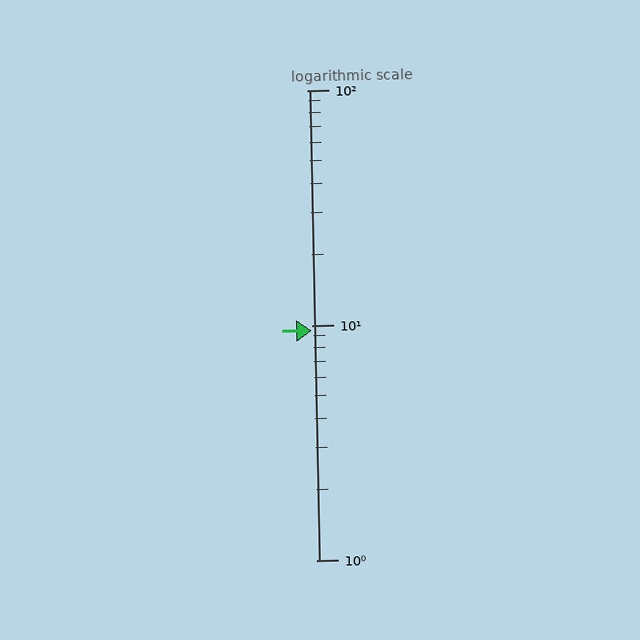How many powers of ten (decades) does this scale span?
The scale spans 2 decades, from 1 to 100.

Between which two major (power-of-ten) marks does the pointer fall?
The pointer is between 1 and 10.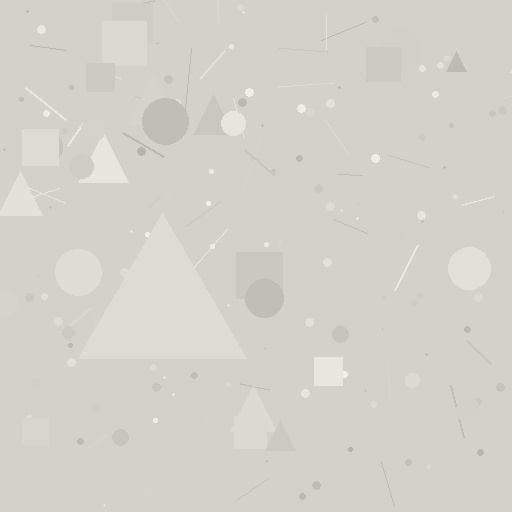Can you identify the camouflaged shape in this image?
The camouflaged shape is a triangle.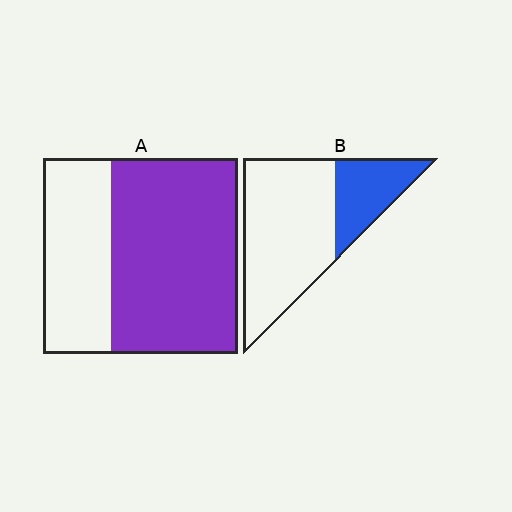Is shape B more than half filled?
No.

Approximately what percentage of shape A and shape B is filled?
A is approximately 65% and B is approximately 30%.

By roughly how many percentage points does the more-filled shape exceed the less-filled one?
By roughly 35 percentage points (A over B).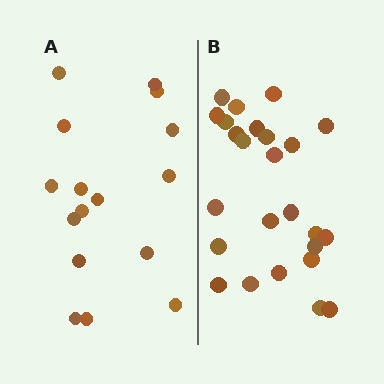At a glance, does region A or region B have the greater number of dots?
Region B (the right region) has more dots.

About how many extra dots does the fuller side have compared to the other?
Region B has roughly 8 or so more dots than region A.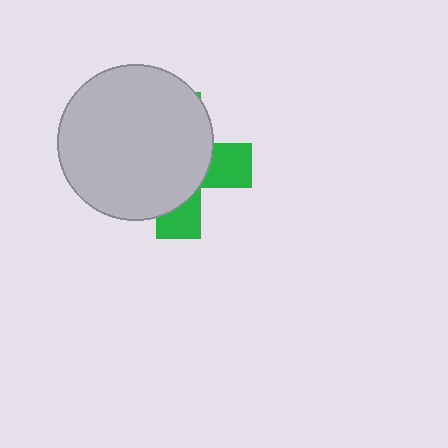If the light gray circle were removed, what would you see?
You would see the complete green cross.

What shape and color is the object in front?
The object in front is a light gray circle.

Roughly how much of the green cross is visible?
A small part of it is visible (roughly 31%).